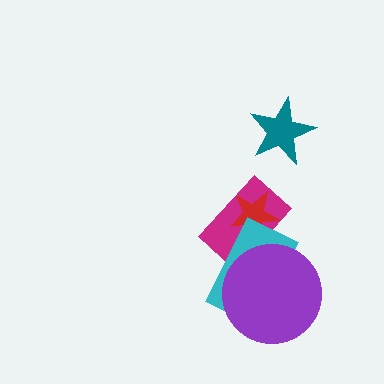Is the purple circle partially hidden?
No, no other shape covers it.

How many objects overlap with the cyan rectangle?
3 objects overlap with the cyan rectangle.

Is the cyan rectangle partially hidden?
Yes, it is partially covered by another shape.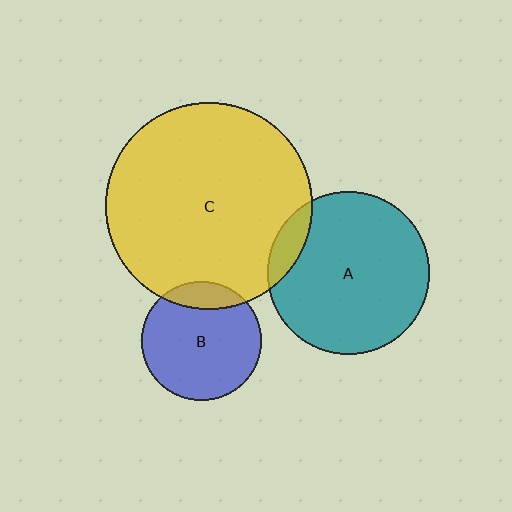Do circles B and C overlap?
Yes.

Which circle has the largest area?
Circle C (yellow).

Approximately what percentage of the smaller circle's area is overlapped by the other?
Approximately 15%.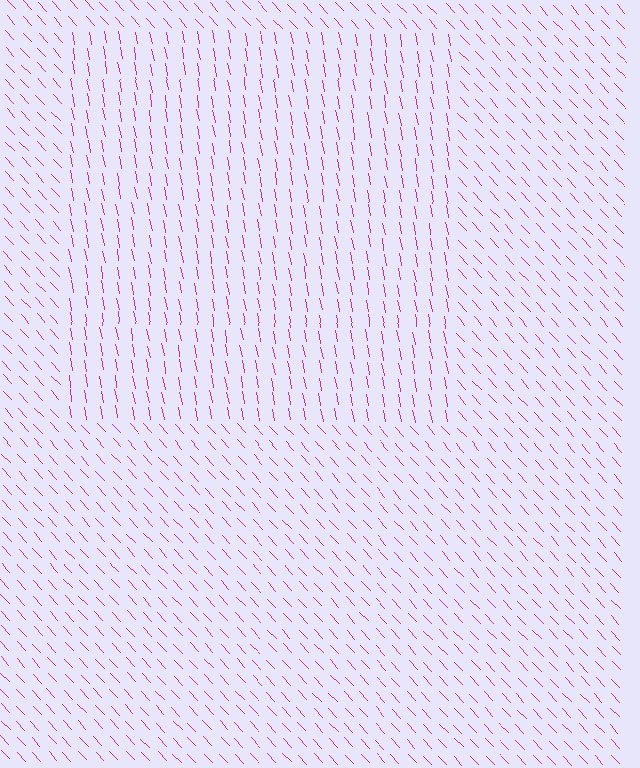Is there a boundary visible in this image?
Yes, there is a texture boundary formed by a change in line orientation.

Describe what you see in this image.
The image is filled with small magenta line segments. A rectangle region in the image has lines oriented differently from the surrounding lines, creating a visible texture boundary.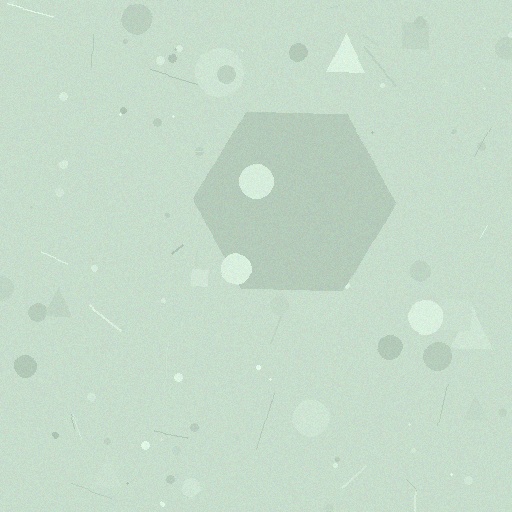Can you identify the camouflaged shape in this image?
The camouflaged shape is a hexagon.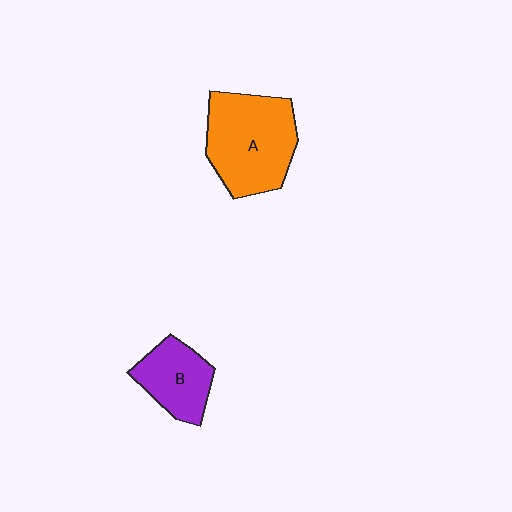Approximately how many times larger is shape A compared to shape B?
Approximately 1.7 times.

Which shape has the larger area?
Shape A (orange).